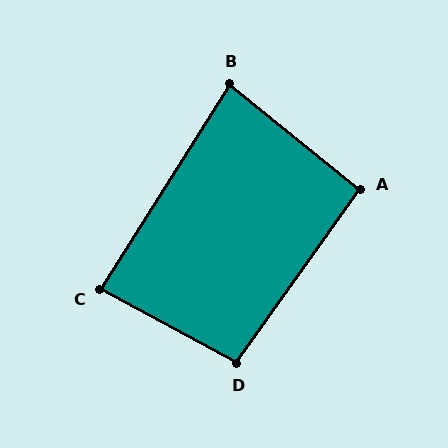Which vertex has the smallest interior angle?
B, at approximately 83 degrees.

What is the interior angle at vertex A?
Approximately 94 degrees (approximately right).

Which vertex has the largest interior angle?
D, at approximately 97 degrees.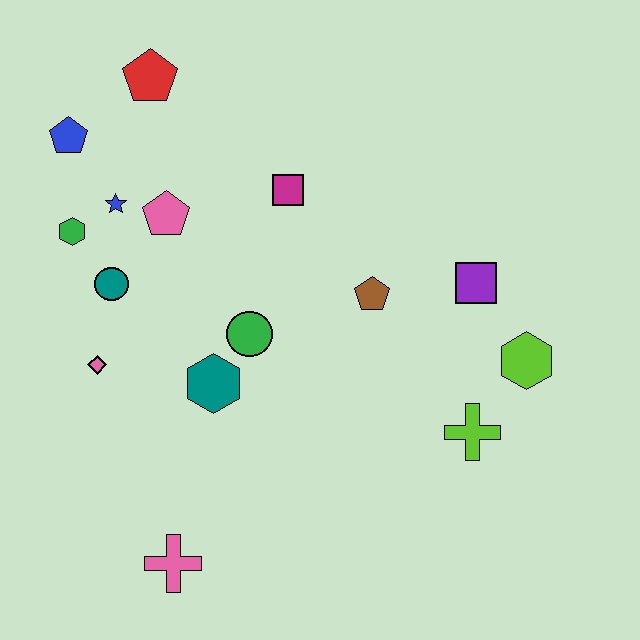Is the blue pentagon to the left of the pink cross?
Yes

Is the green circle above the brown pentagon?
No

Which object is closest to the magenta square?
The pink pentagon is closest to the magenta square.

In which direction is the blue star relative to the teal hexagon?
The blue star is above the teal hexagon.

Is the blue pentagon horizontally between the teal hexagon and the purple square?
No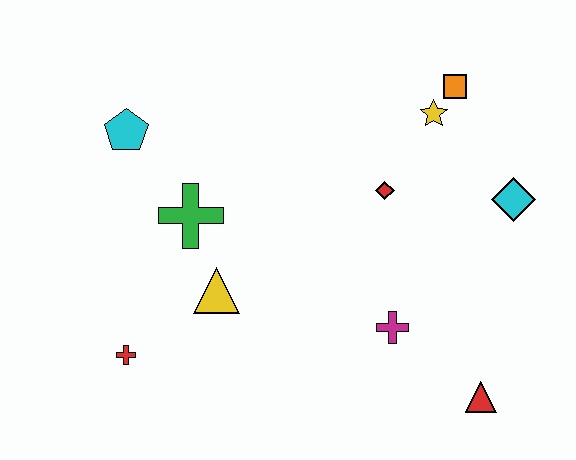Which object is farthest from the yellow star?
The red cross is farthest from the yellow star.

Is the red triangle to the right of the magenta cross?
Yes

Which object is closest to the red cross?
The yellow triangle is closest to the red cross.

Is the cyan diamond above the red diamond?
No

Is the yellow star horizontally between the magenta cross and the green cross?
No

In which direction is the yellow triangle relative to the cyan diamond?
The yellow triangle is to the left of the cyan diamond.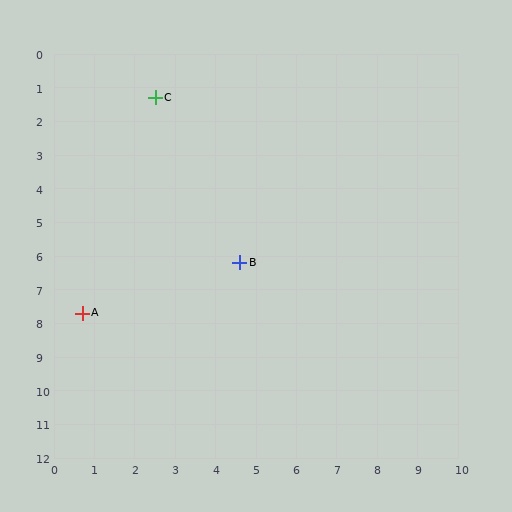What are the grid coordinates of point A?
Point A is at approximately (0.7, 7.7).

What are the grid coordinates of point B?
Point B is at approximately (4.6, 6.2).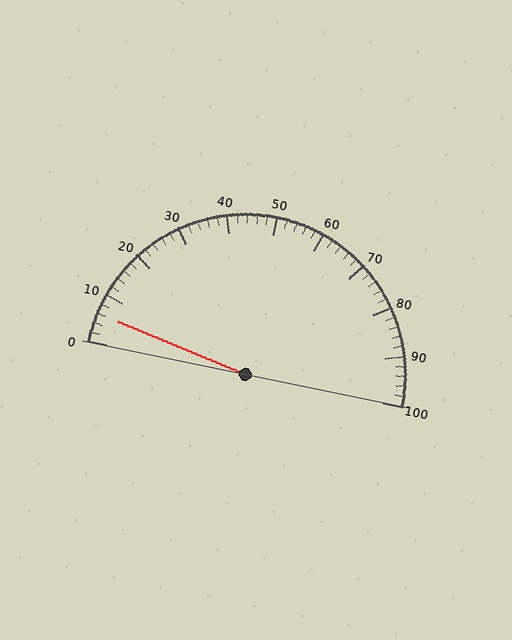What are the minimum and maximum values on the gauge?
The gauge ranges from 0 to 100.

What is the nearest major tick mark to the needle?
The nearest major tick mark is 10.